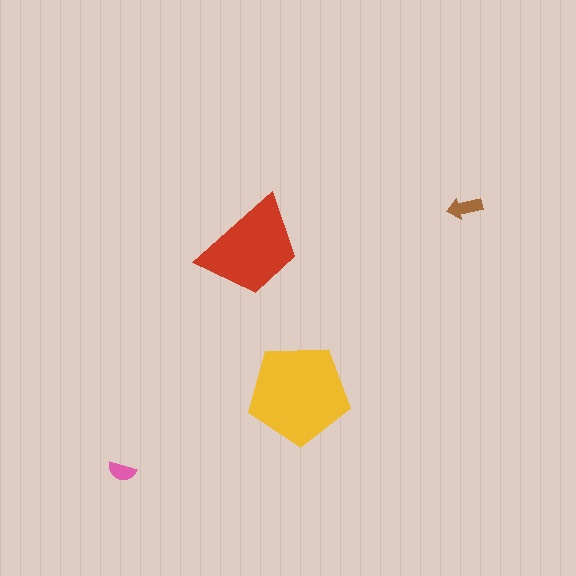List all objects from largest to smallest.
The yellow pentagon, the red trapezoid, the brown arrow, the pink semicircle.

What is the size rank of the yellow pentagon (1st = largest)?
1st.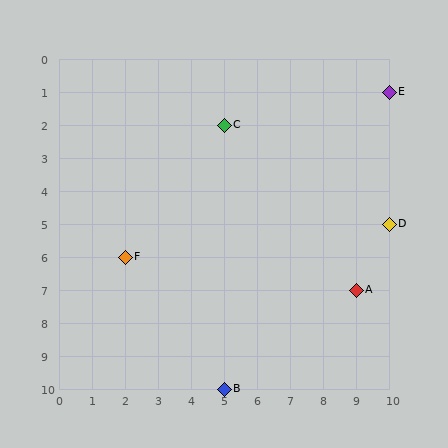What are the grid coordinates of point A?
Point A is at grid coordinates (9, 7).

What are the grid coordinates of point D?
Point D is at grid coordinates (10, 5).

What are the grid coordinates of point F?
Point F is at grid coordinates (2, 6).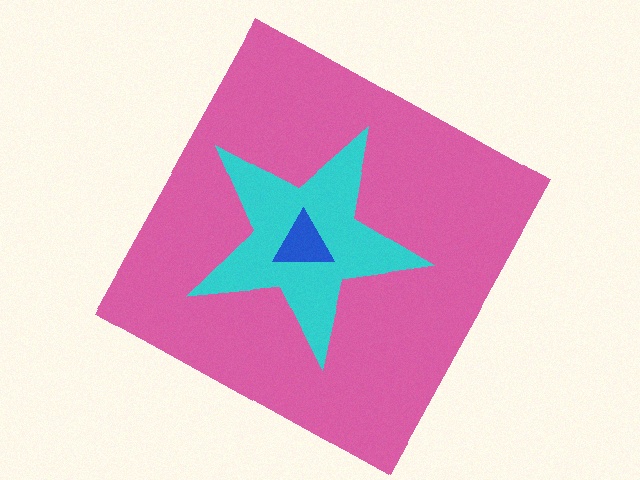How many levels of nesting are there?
3.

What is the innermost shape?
The blue triangle.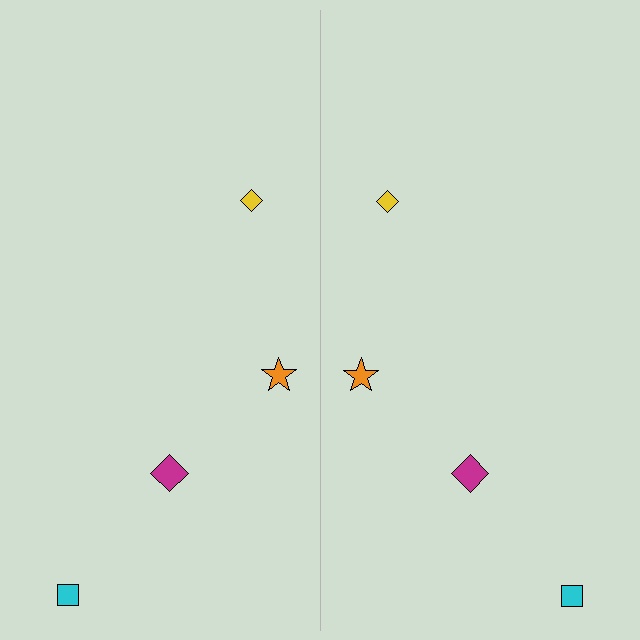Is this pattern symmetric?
Yes, this pattern has bilateral (reflection) symmetry.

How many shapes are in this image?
There are 8 shapes in this image.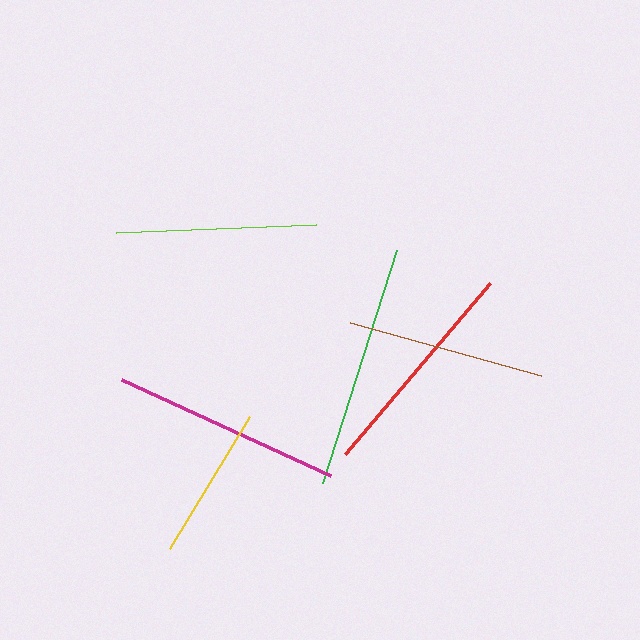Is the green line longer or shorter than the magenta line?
The green line is longer than the magenta line.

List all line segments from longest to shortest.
From longest to shortest: green, magenta, red, lime, brown, yellow.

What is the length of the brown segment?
The brown segment is approximately 198 pixels long.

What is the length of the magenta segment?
The magenta segment is approximately 230 pixels long.